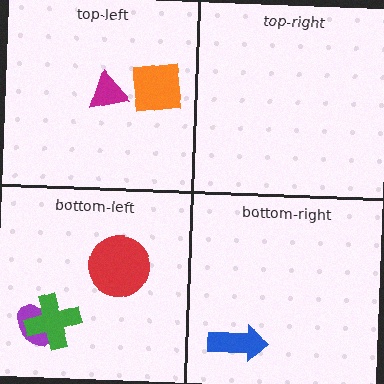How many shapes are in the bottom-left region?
3.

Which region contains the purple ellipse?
The bottom-left region.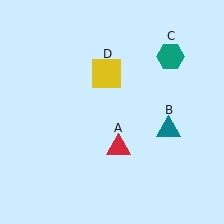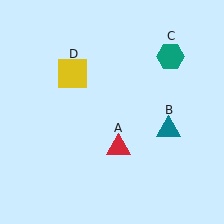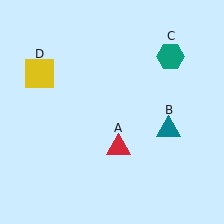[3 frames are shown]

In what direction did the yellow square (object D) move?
The yellow square (object D) moved left.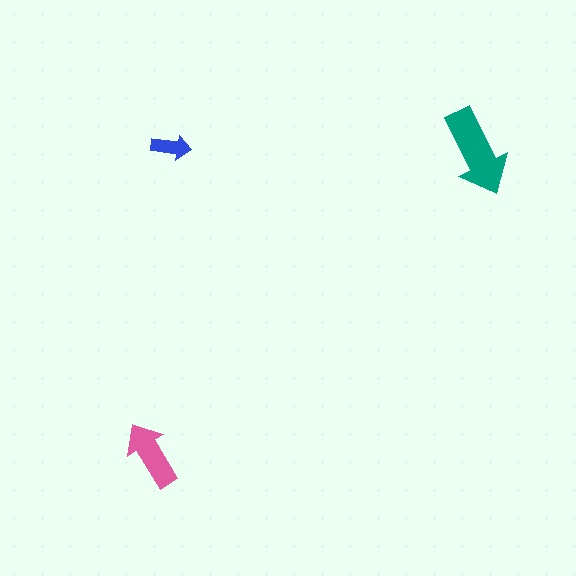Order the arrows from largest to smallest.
the teal one, the pink one, the blue one.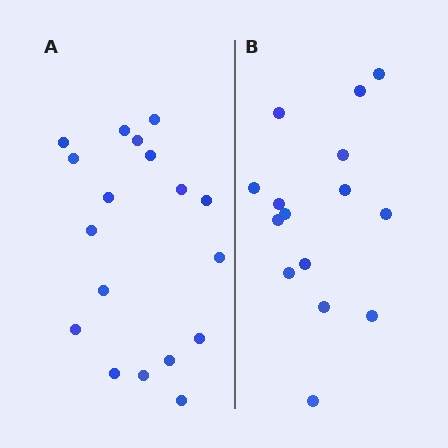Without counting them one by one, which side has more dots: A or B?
Region A (the left region) has more dots.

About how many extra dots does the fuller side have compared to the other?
Region A has just a few more — roughly 2 or 3 more dots than region B.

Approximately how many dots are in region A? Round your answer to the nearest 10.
About 20 dots. (The exact count is 18, which rounds to 20.)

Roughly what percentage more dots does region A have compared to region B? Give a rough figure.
About 20% more.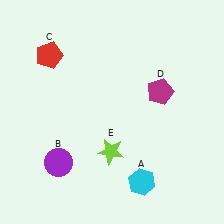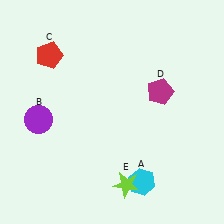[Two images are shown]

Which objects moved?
The objects that moved are: the purple circle (B), the lime star (E).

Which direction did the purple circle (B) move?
The purple circle (B) moved up.